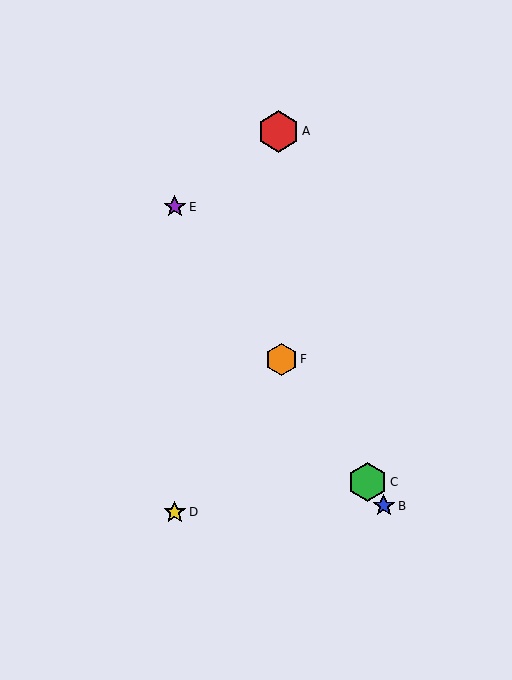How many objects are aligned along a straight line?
4 objects (B, C, E, F) are aligned along a straight line.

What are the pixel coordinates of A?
Object A is at (279, 131).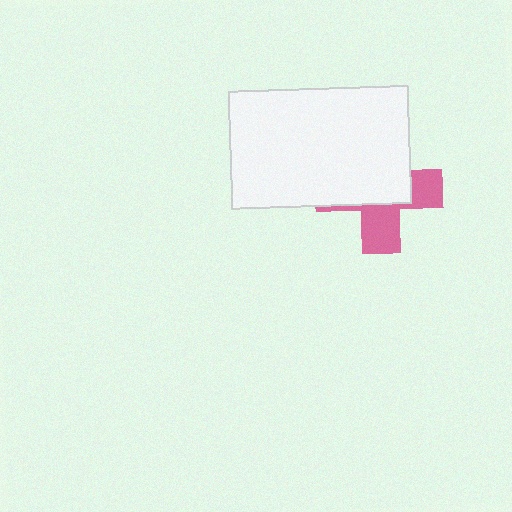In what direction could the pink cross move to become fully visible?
The pink cross could move down. That would shift it out from behind the white rectangle entirely.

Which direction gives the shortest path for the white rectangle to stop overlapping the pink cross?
Moving up gives the shortest separation.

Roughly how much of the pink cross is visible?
A small part of it is visible (roughly 40%).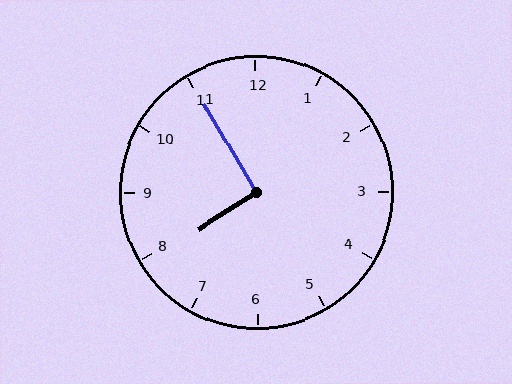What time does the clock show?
7:55.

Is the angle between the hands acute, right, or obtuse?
It is right.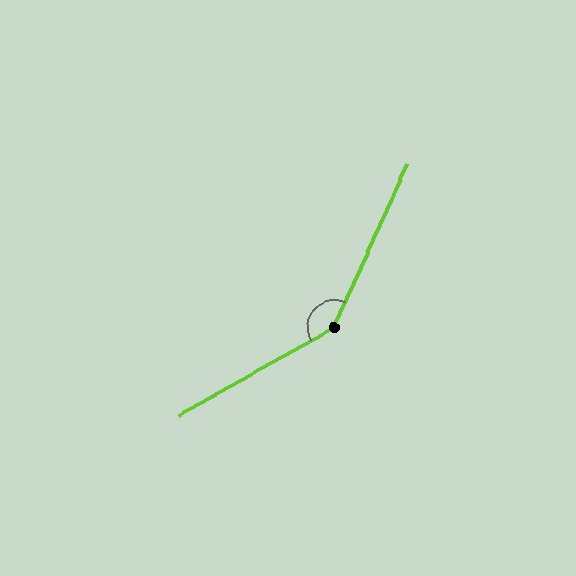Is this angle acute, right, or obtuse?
It is obtuse.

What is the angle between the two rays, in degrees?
Approximately 144 degrees.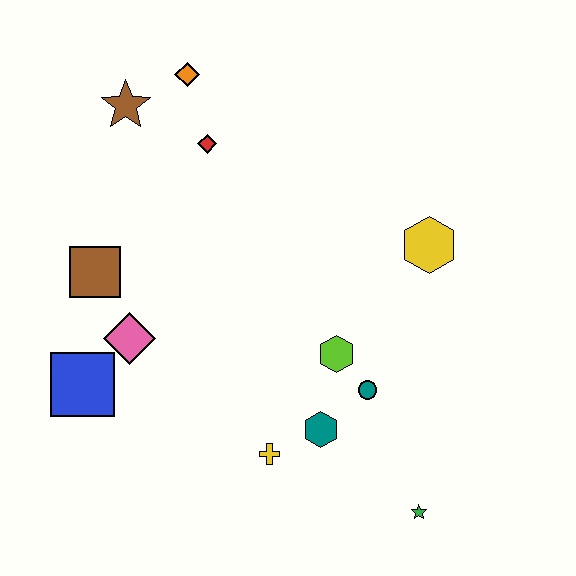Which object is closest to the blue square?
The pink diamond is closest to the blue square.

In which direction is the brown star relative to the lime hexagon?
The brown star is above the lime hexagon.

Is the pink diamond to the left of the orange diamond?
Yes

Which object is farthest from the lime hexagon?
The brown star is farthest from the lime hexagon.